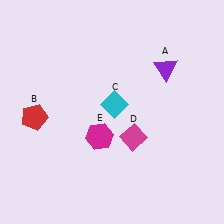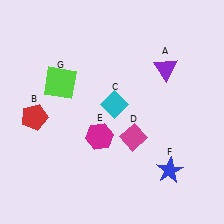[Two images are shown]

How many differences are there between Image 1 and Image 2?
There are 2 differences between the two images.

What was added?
A blue star (F), a lime square (G) were added in Image 2.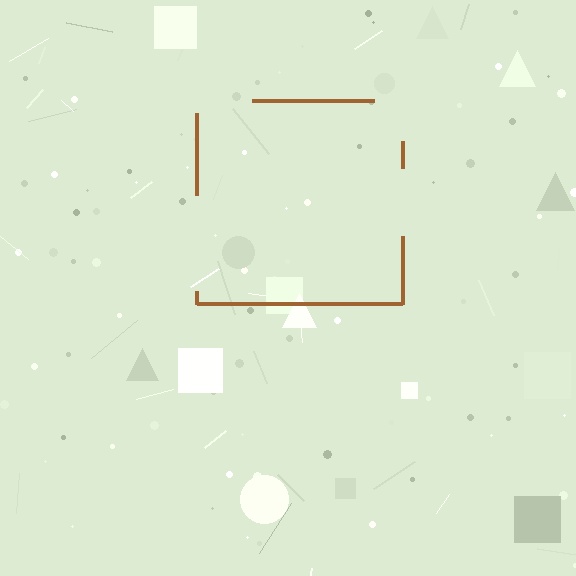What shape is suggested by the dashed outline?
The dashed outline suggests a square.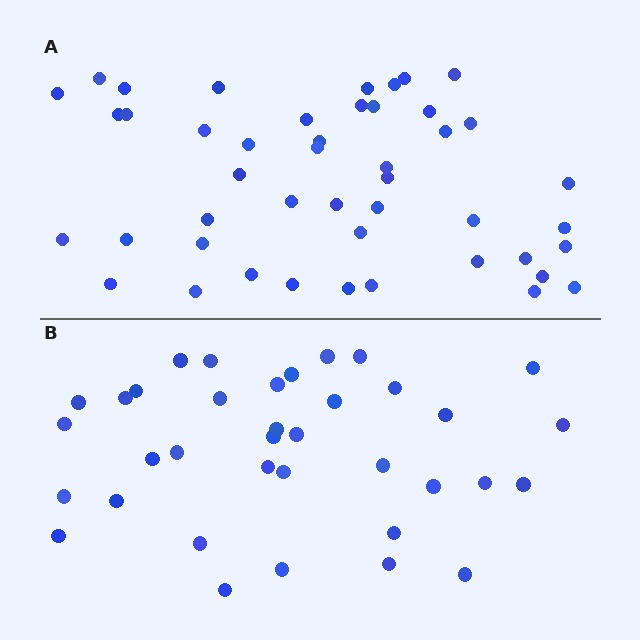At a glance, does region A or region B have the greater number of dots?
Region A (the top region) has more dots.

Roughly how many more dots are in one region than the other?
Region A has roughly 10 or so more dots than region B.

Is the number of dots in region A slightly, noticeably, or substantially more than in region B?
Region A has noticeably more, but not dramatically so. The ratio is roughly 1.3 to 1.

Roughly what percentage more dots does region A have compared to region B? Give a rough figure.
About 30% more.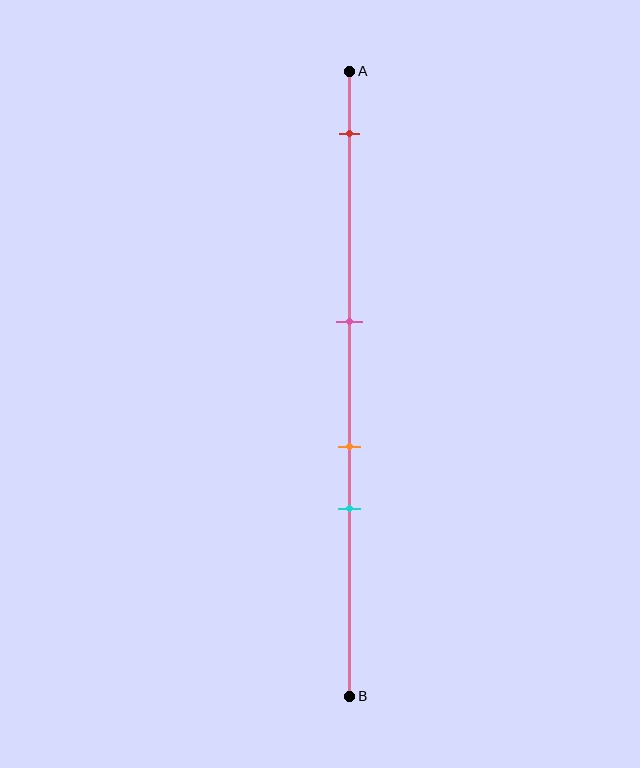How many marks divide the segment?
There are 4 marks dividing the segment.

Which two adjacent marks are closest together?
The orange and cyan marks are the closest adjacent pair.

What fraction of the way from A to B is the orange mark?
The orange mark is approximately 60% (0.6) of the way from A to B.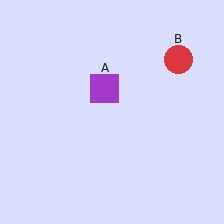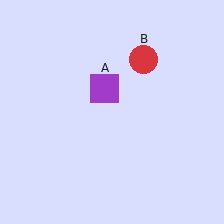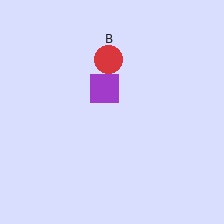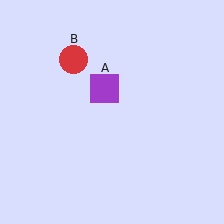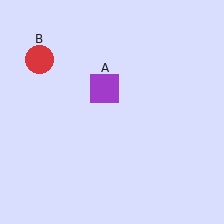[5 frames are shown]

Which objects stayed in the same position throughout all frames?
Purple square (object A) remained stationary.